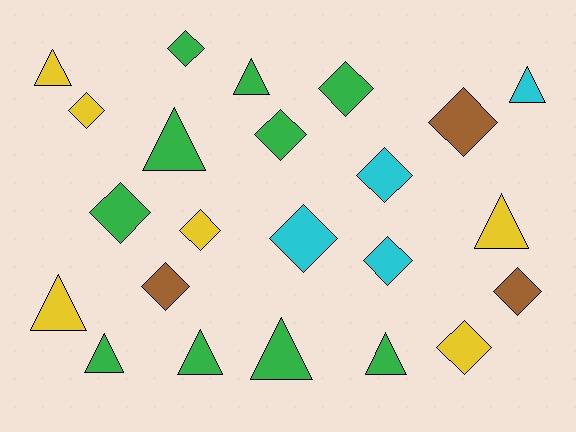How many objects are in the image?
There are 23 objects.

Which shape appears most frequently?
Diamond, with 13 objects.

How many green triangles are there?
There are 6 green triangles.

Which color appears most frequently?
Green, with 10 objects.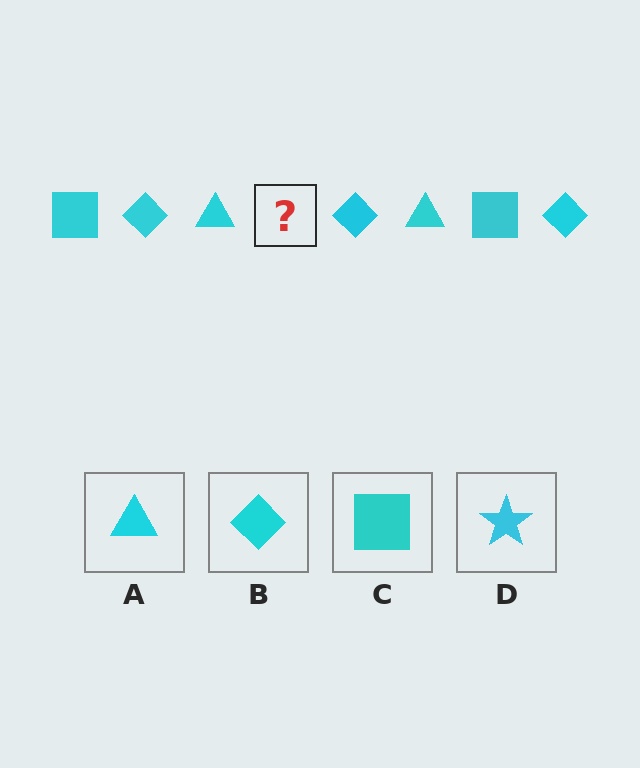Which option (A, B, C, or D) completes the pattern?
C.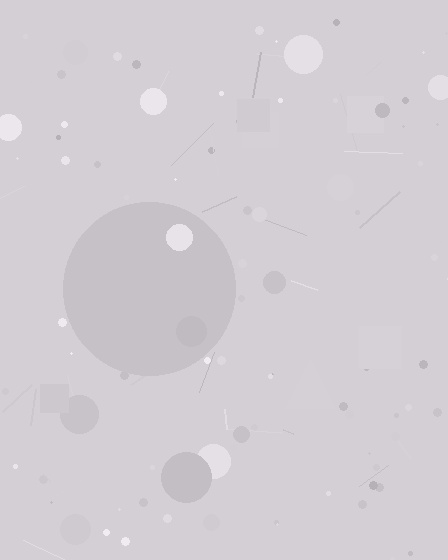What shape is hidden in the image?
A circle is hidden in the image.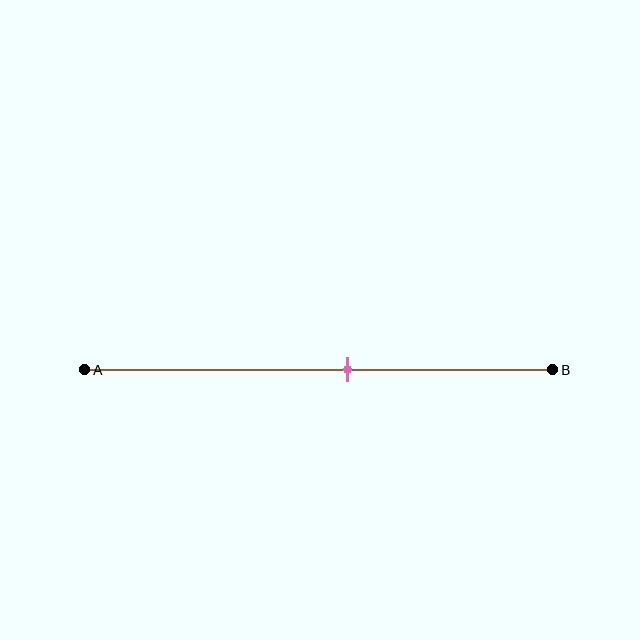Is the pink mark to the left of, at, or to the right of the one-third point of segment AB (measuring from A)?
The pink mark is to the right of the one-third point of segment AB.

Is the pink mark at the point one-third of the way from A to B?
No, the mark is at about 55% from A, not at the 33% one-third point.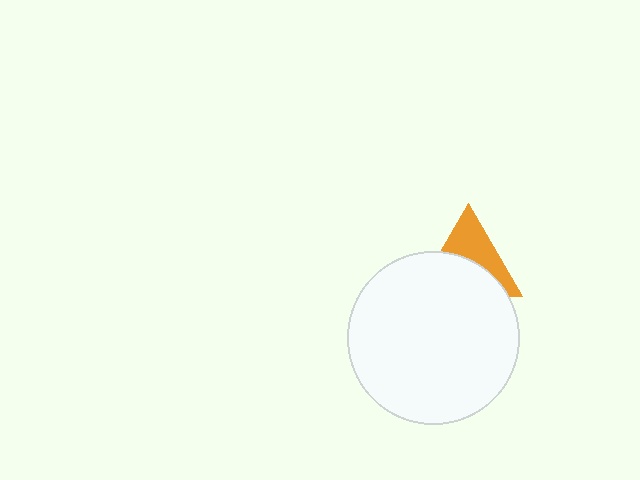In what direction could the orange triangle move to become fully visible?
The orange triangle could move up. That would shift it out from behind the white circle entirely.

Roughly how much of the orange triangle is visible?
About half of it is visible (roughly 46%).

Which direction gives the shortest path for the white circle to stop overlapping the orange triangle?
Moving down gives the shortest separation.